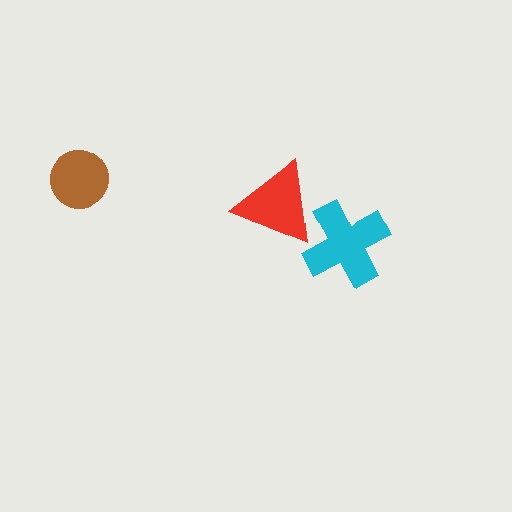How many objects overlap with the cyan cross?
1 object overlaps with the cyan cross.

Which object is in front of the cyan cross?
The red triangle is in front of the cyan cross.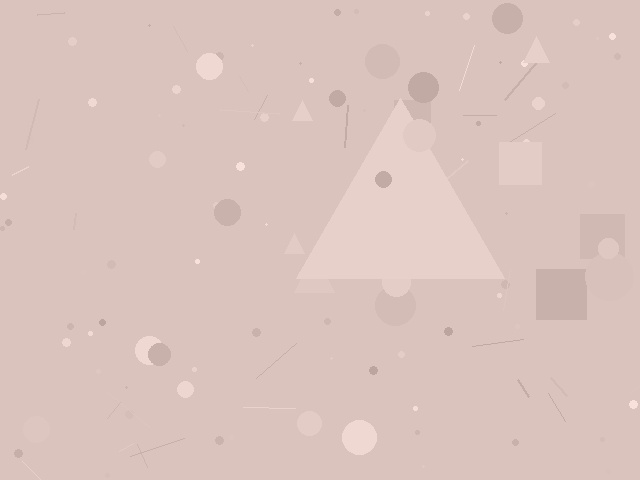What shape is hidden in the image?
A triangle is hidden in the image.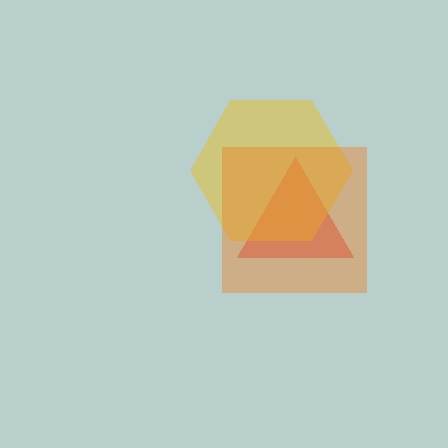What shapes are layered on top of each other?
The layered shapes are: a red triangle, a yellow hexagon, an orange square.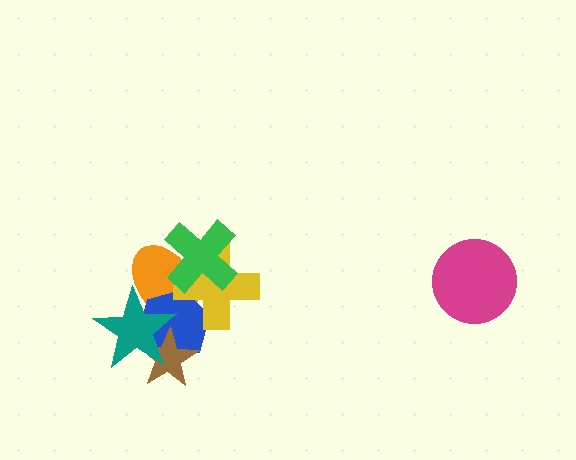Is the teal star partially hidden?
No, no other shape covers it.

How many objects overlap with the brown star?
2 objects overlap with the brown star.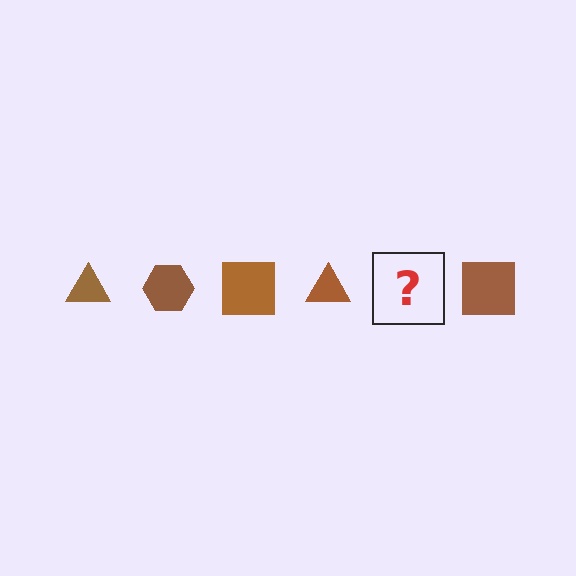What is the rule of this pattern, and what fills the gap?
The rule is that the pattern cycles through triangle, hexagon, square shapes in brown. The gap should be filled with a brown hexagon.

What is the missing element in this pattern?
The missing element is a brown hexagon.